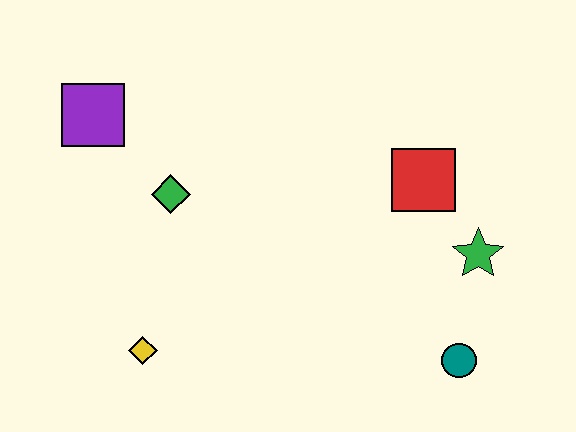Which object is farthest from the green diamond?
The teal circle is farthest from the green diamond.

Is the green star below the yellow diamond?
No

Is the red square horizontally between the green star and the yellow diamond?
Yes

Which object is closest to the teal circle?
The green star is closest to the teal circle.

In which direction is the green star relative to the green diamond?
The green star is to the right of the green diamond.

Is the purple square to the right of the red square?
No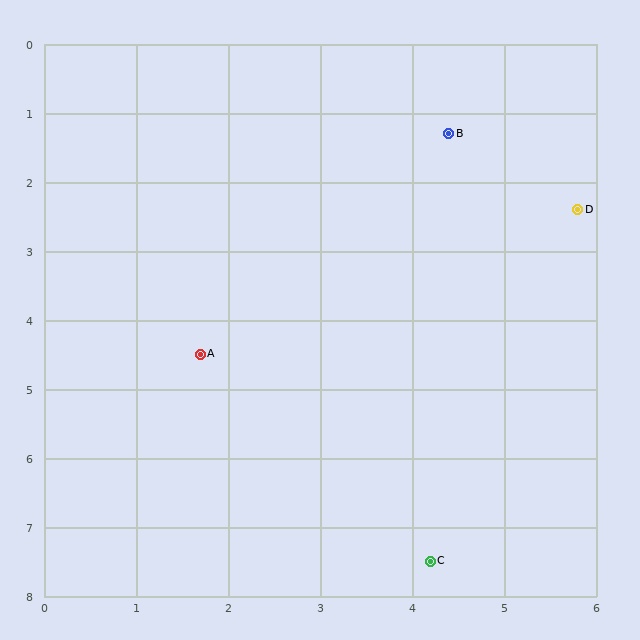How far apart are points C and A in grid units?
Points C and A are about 3.9 grid units apart.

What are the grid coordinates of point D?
Point D is at approximately (5.8, 2.4).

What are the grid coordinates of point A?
Point A is at approximately (1.7, 4.5).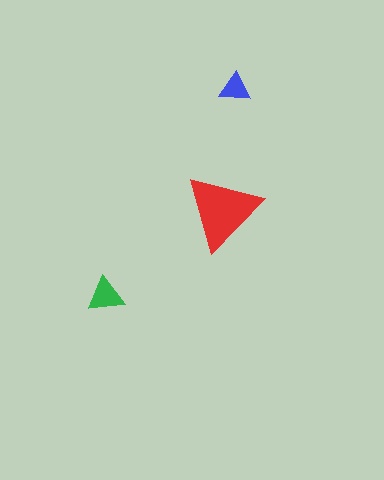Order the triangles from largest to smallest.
the red one, the green one, the blue one.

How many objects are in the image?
There are 3 objects in the image.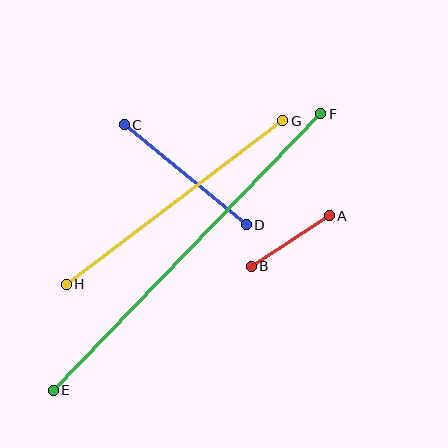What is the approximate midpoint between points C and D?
The midpoint is at approximately (185, 175) pixels.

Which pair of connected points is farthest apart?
Points E and F are farthest apart.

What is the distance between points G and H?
The distance is approximately 271 pixels.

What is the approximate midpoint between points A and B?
The midpoint is at approximately (290, 241) pixels.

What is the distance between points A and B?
The distance is approximately 93 pixels.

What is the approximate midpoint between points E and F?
The midpoint is at approximately (187, 252) pixels.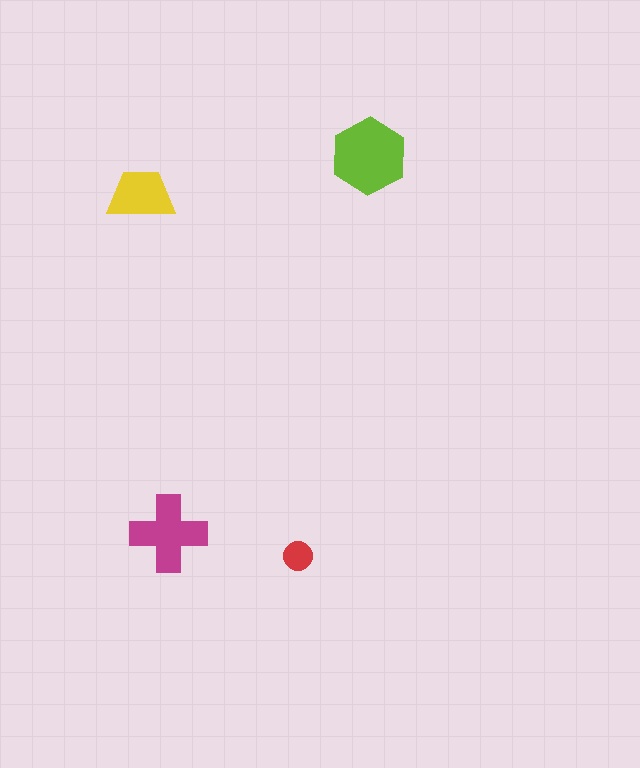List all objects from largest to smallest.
The lime hexagon, the magenta cross, the yellow trapezoid, the red circle.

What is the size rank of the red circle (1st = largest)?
4th.